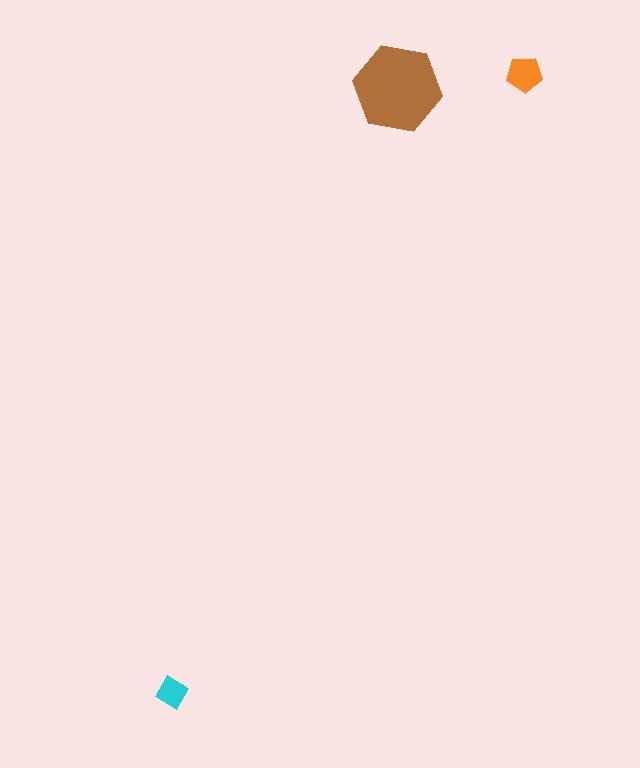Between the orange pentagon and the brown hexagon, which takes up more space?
The brown hexagon.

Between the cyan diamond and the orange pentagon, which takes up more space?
The orange pentagon.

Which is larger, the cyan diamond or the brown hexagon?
The brown hexagon.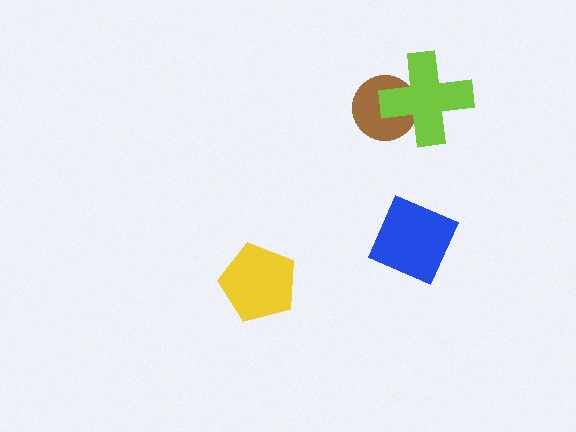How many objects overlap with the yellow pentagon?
0 objects overlap with the yellow pentagon.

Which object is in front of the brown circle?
The lime cross is in front of the brown circle.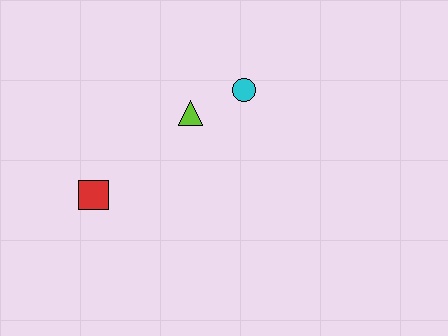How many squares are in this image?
There is 1 square.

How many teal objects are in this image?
There are no teal objects.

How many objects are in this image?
There are 3 objects.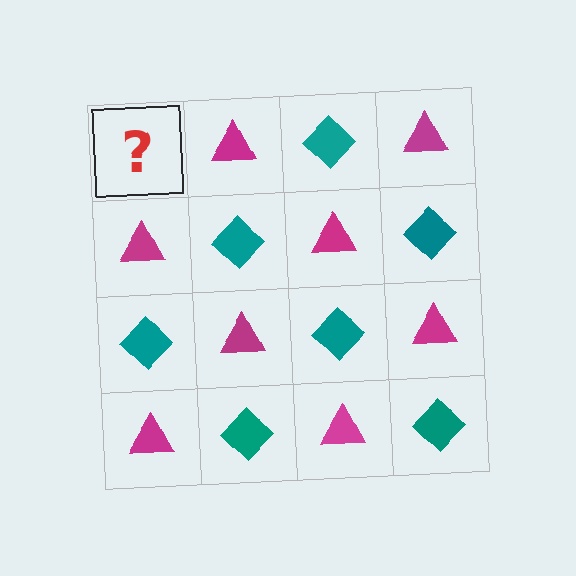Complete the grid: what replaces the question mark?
The question mark should be replaced with a teal diamond.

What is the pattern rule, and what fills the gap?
The rule is that it alternates teal diamond and magenta triangle in a checkerboard pattern. The gap should be filled with a teal diamond.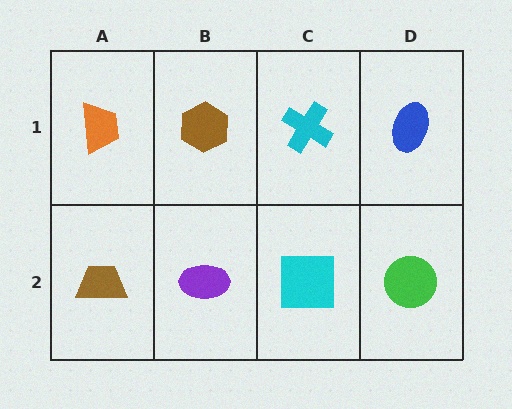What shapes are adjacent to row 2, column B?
A brown hexagon (row 1, column B), a brown trapezoid (row 2, column A), a cyan square (row 2, column C).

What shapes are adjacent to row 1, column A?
A brown trapezoid (row 2, column A), a brown hexagon (row 1, column B).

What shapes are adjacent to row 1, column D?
A green circle (row 2, column D), a cyan cross (row 1, column C).